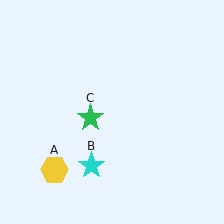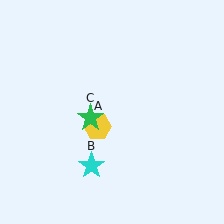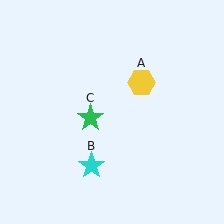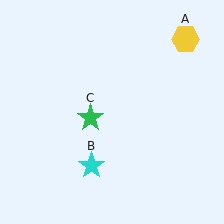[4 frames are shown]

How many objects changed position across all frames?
1 object changed position: yellow hexagon (object A).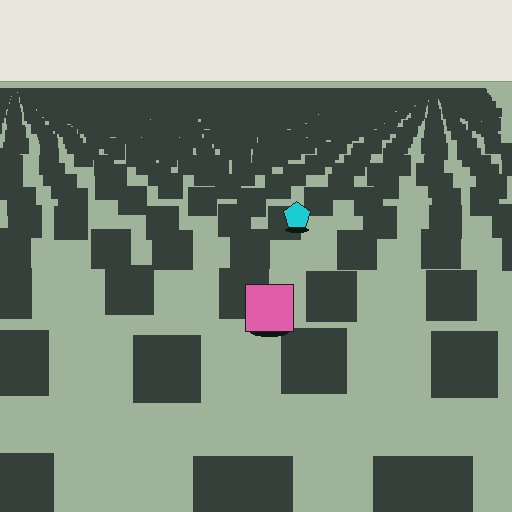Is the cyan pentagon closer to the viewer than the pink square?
No. The pink square is closer — you can tell from the texture gradient: the ground texture is coarser near it.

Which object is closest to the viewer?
The pink square is closest. The texture marks near it are larger and more spread out.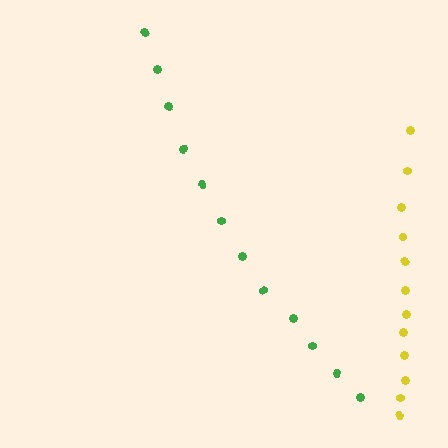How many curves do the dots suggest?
There are 2 distinct paths.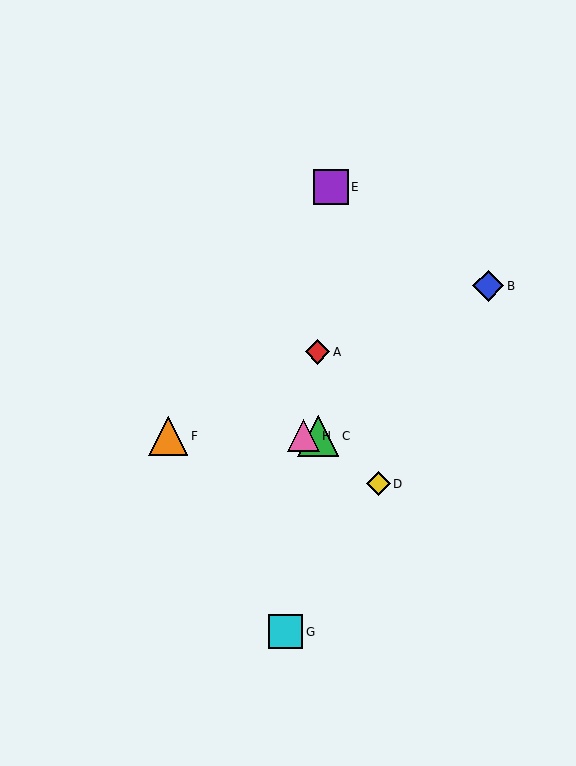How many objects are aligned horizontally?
3 objects (C, F, H) are aligned horizontally.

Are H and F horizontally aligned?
Yes, both are at y≈436.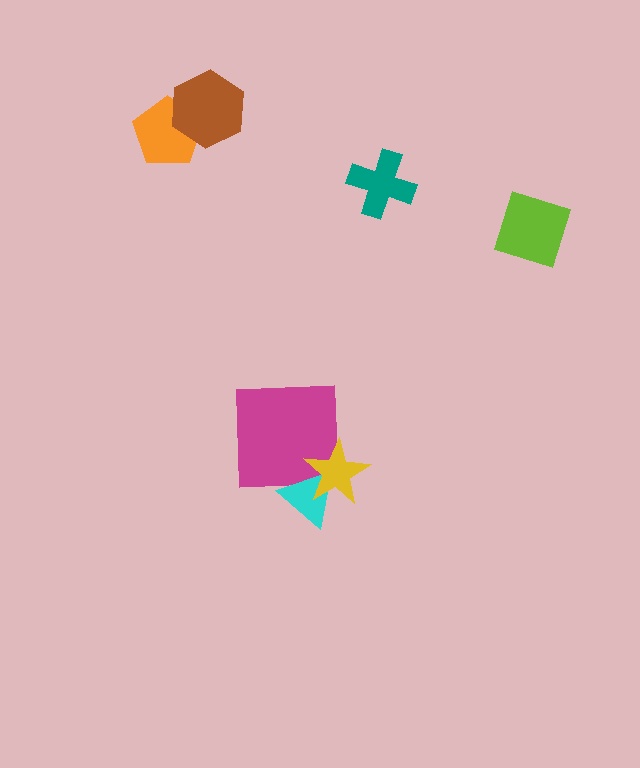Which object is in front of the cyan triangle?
The yellow star is in front of the cyan triangle.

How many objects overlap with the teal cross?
0 objects overlap with the teal cross.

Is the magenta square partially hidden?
Yes, it is partially covered by another shape.